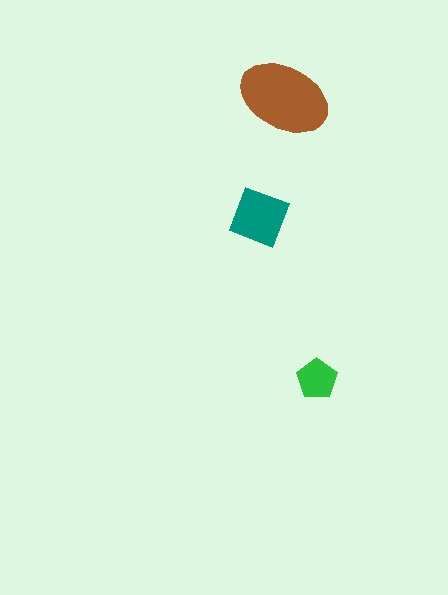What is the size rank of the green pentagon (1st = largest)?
3rd.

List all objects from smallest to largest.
The green pentagon, the teal diamond, the brown ellipse.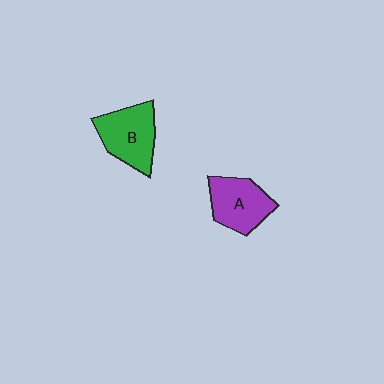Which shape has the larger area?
Shape B (green).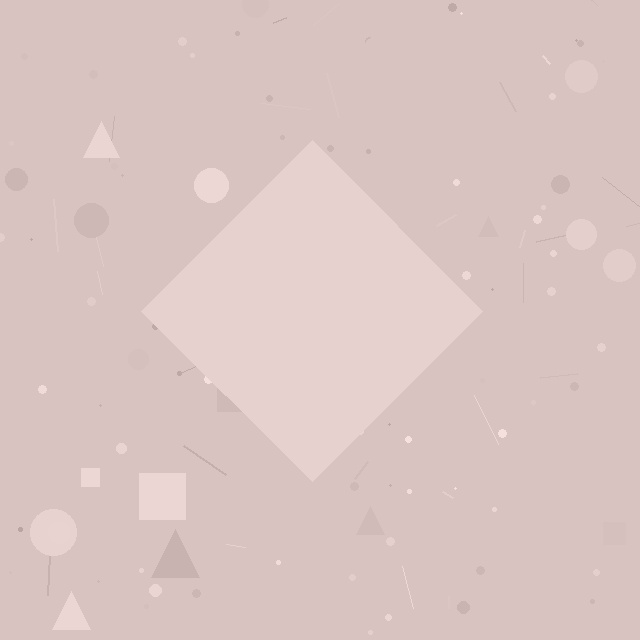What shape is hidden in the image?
A diamond is hidden in the image.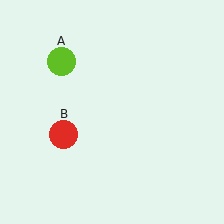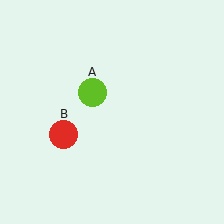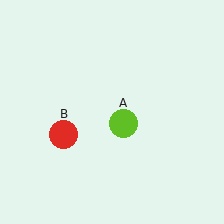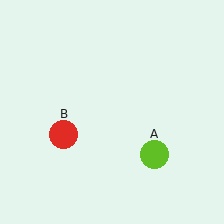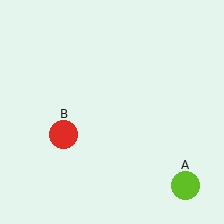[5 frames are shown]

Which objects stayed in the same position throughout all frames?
Red circle (object B) remained stationary.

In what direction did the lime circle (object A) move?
The lime circle (object A) moved down and to the right.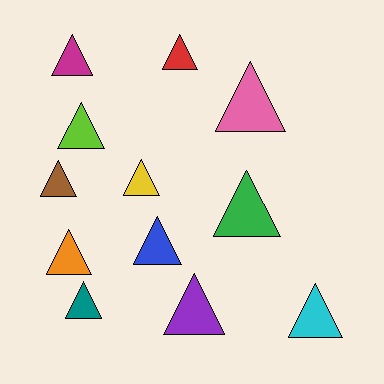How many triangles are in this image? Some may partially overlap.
There are 12 triangles.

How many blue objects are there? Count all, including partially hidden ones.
There is 1 blue object.